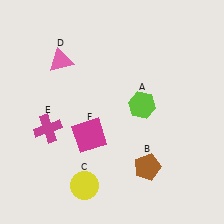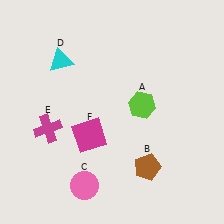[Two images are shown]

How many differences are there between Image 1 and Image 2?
There are 2 differences between the two images.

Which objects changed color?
C changed from yellow to pink. D changed from pink to cyan.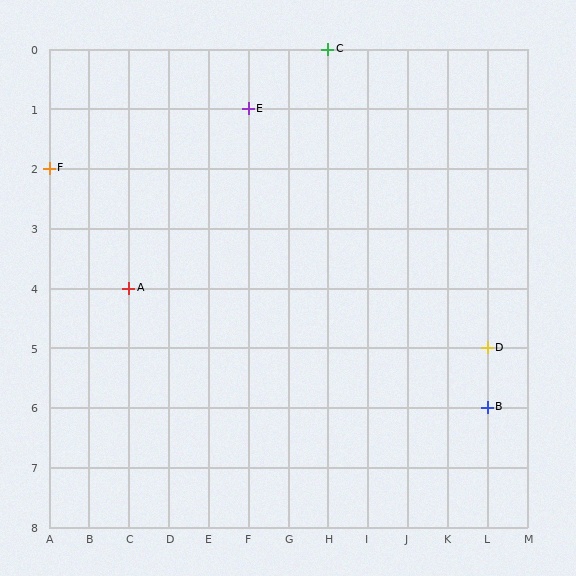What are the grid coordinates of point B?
Point B is at grid coordinates (L, 6).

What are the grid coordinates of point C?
Point C is at grid coordinates (H, 0).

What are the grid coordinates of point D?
Point D is at grid coordinates (L, 5).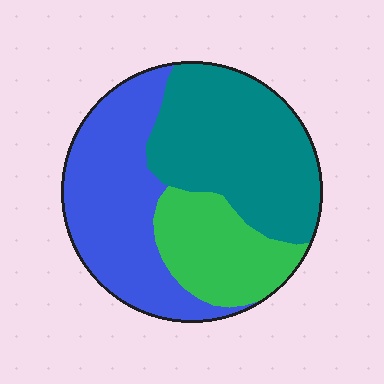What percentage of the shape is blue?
Blue takes up about three eighths (3/8) of the shape.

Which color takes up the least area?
Green, at roughly 20%.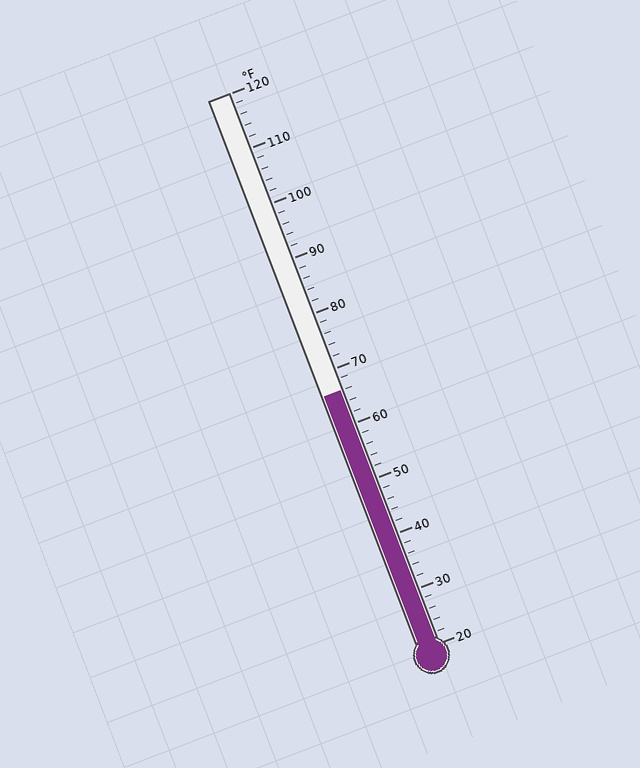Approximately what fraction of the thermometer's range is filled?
The thermometer is filled to approximately 45% of its range.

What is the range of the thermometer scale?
The thermometer scale ranges from 20°F to 120°F.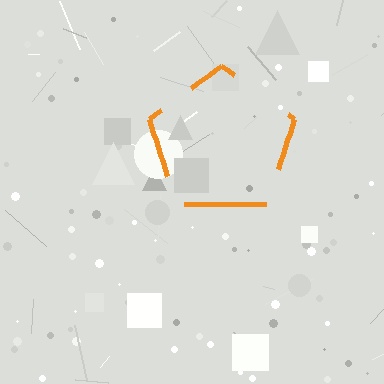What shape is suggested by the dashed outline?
The dashed outline suggests a pentagon.